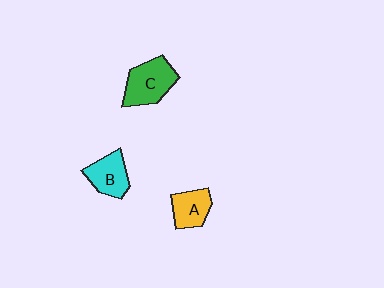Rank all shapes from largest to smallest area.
From largest to smallest: C (green), B (cyan), A (yellow).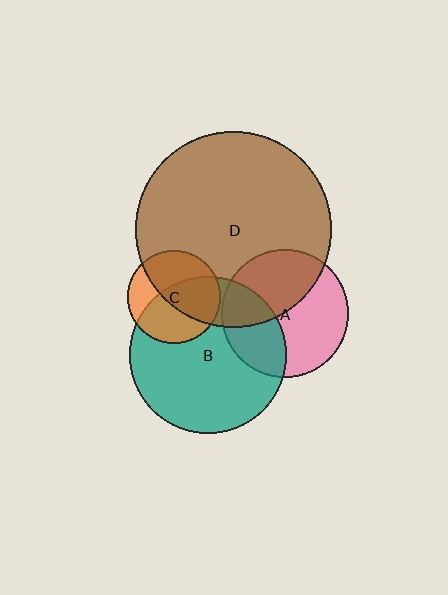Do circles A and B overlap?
Yes.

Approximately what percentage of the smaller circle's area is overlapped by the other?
Approximately 35%.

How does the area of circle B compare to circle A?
Approximately 1.5 times.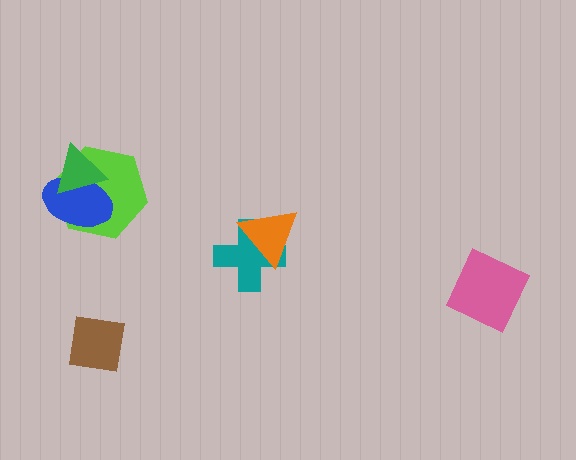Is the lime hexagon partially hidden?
Yes, it is partially covered by another shape.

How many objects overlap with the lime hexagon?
2 objects overlap with the lime hexagon.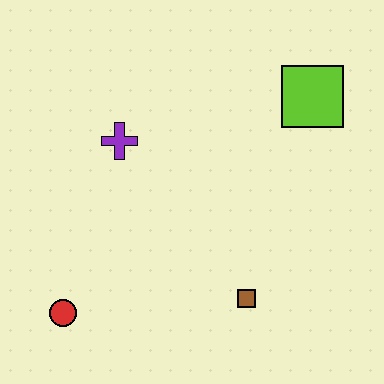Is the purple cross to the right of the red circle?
Yes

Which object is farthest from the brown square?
The lime square is farthest from the brown square.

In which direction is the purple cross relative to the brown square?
The purple cross is above the brown square.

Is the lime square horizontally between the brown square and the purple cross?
No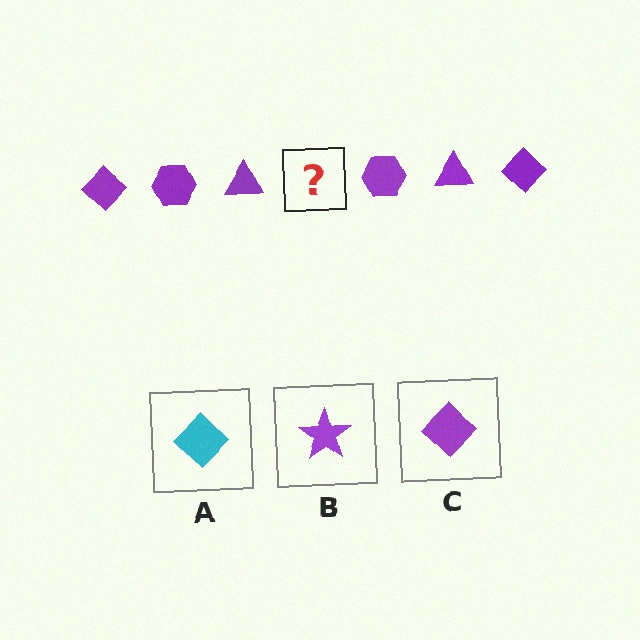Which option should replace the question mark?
Option C.